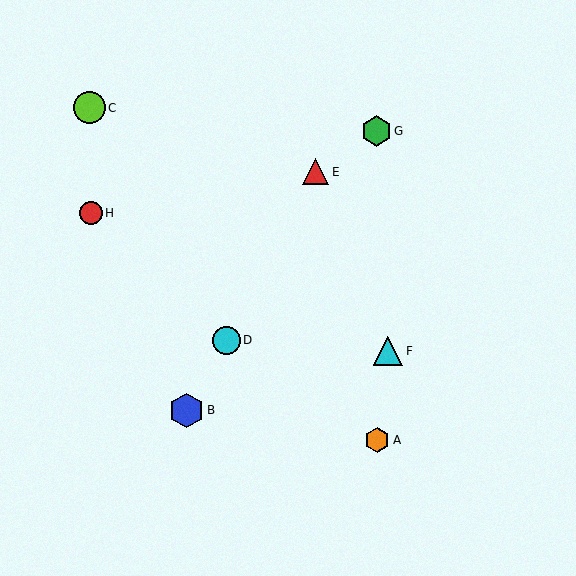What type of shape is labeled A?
Shape A is an orange hexagon.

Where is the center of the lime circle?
The center of the lime circle is at (90, 108).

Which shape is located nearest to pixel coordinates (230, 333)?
The cyan circle (labeled D) at (226, 340) is nearest to that location.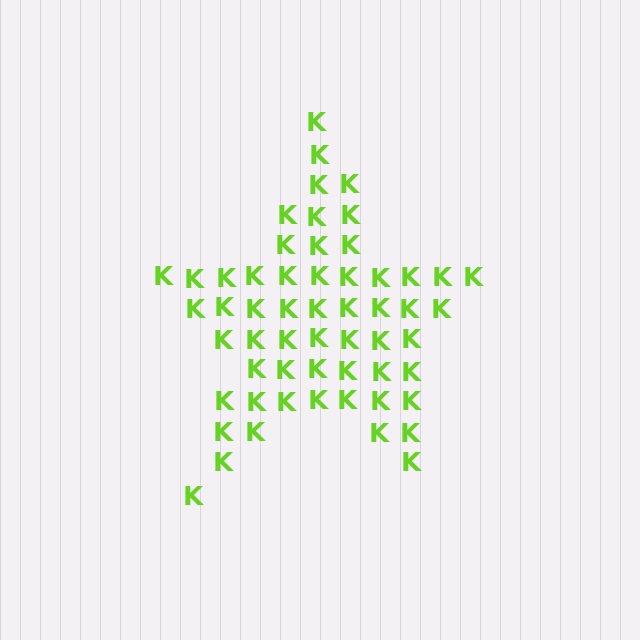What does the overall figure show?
The overall figure shows a star.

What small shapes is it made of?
It is made of small letter K's.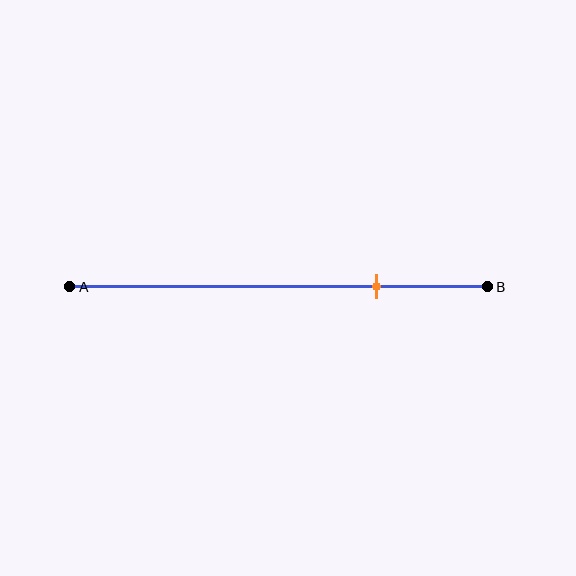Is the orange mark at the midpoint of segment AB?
No, the mark is at about 75% from A, not at the 50% midpoint.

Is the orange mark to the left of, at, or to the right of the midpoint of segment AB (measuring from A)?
The orange mark is to the right of the midpoint of segment AB.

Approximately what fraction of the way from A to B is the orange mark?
The orange mark is approximately 75% of the way from A to B.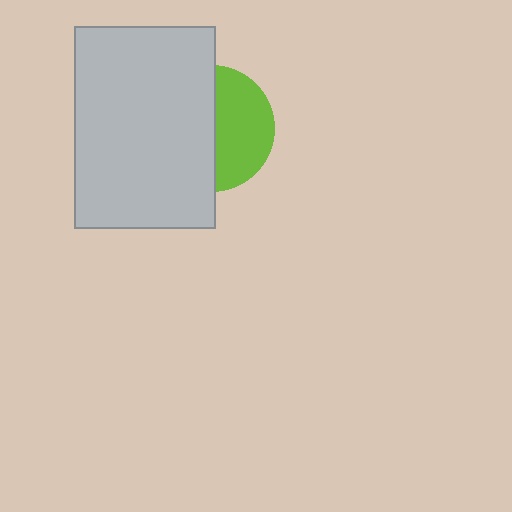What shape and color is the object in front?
The object in front is a light gray rectangle.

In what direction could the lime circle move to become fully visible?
The lime circle could move right. That would shift it out from behind the light gray rectangle entirely.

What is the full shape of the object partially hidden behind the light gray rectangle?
The partially hidden object is a lime circle.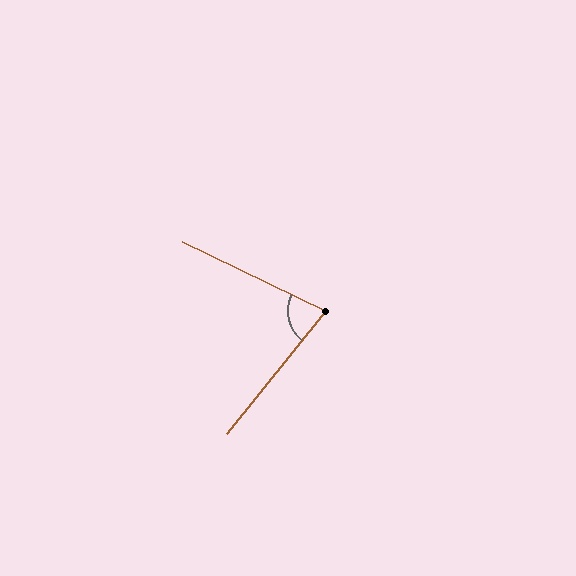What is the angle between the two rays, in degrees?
Approximately 77 degrees.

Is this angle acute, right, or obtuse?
It is acute.